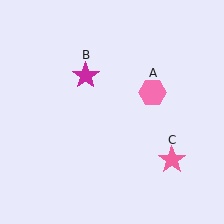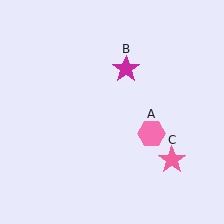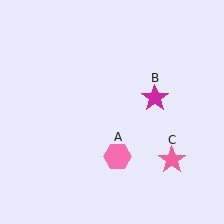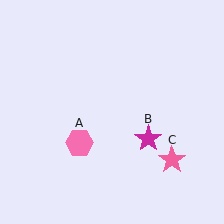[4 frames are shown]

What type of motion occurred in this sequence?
The pink hexagon (object A), magenta star (object B) rotated clockwise around the center of the scene.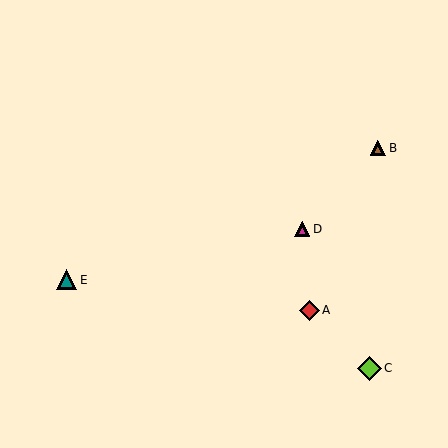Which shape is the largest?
The lime diamond (labeled C) is the largest.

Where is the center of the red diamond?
The center of the red diamond is at (309, 310).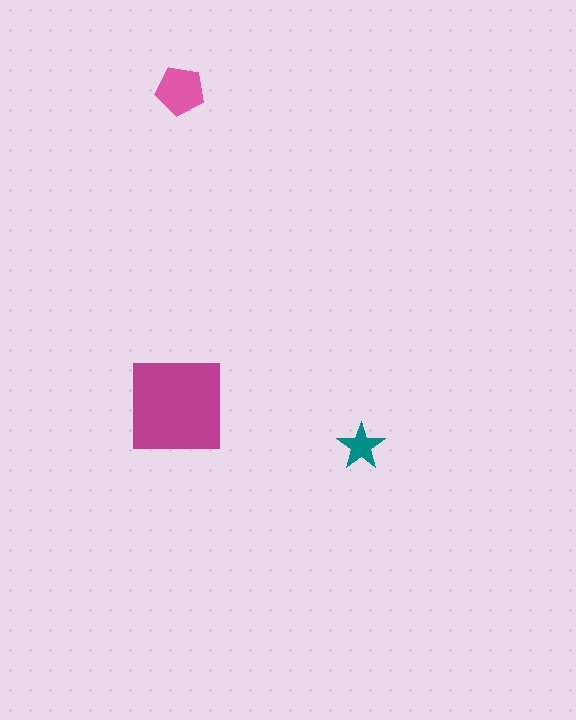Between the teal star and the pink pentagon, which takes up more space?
The pink pentagon.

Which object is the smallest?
The teal star.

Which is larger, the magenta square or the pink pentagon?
The magenta square.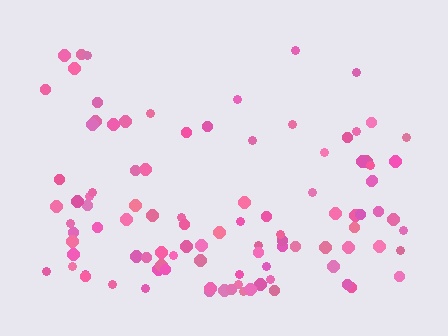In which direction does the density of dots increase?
From top to bottom, with the bottom side densest.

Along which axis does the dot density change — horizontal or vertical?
Vertical.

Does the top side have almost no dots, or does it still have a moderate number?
Still a moderate number, just noticeably fewer than the bottom.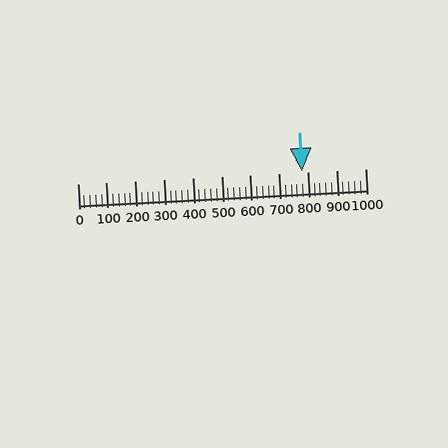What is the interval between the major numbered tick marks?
The major tick marks are spaced 100 units apart.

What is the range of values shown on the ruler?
The ruler shows values from 0 to 1000.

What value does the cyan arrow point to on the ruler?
The cyan arrow points to approximately 780.